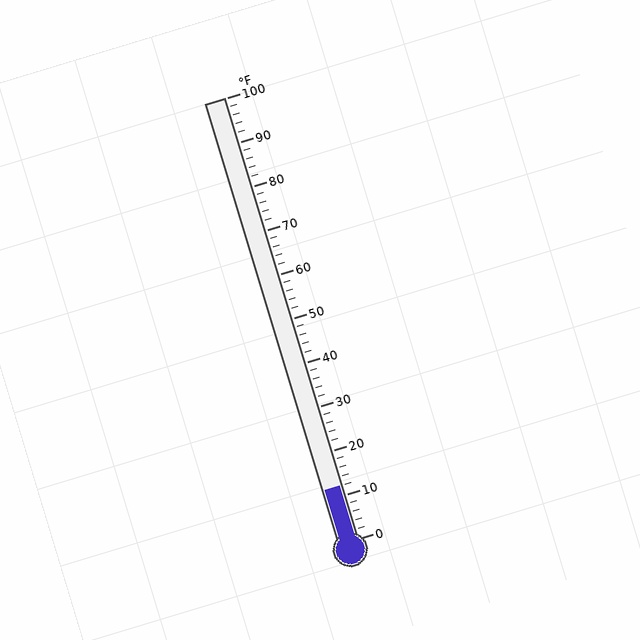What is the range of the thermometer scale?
The thermometer scale ranges from 0°F to 100°F.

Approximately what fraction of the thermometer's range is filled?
The thermometer is filled to approximately 10% of its range.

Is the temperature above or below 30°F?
The temperature is below 30°F.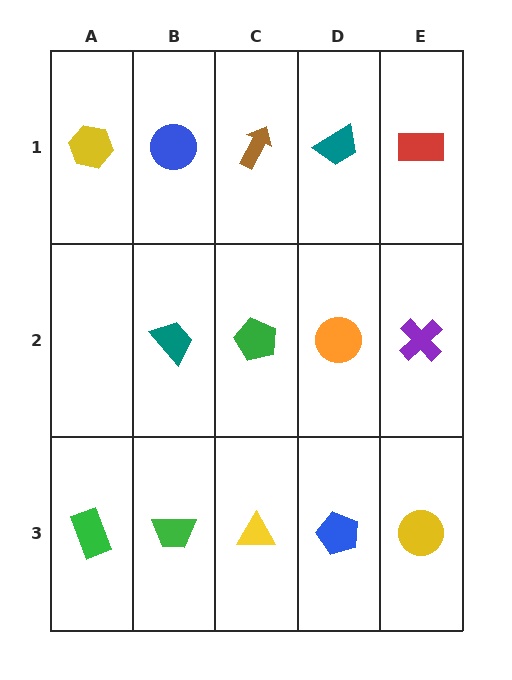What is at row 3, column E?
A yellow circle.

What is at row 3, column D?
A blue pentagon.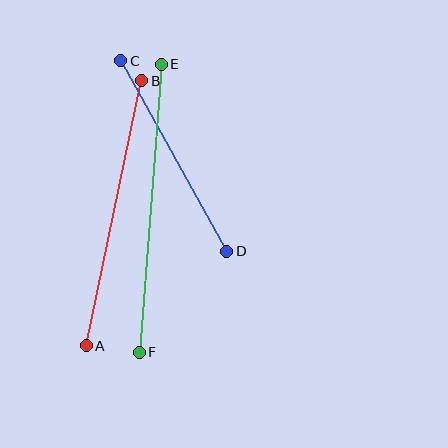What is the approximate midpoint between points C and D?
The midpoint is at approximately (174, 156) pixels.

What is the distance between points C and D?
The distance is approximately 218 pixels.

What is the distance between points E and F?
The distance is approximately 289 pixels.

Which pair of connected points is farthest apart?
Points E and F are farthest apart.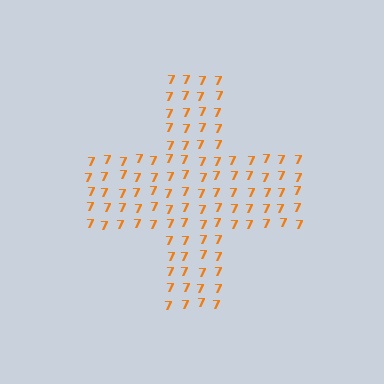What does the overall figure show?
The overall figure shows a cross.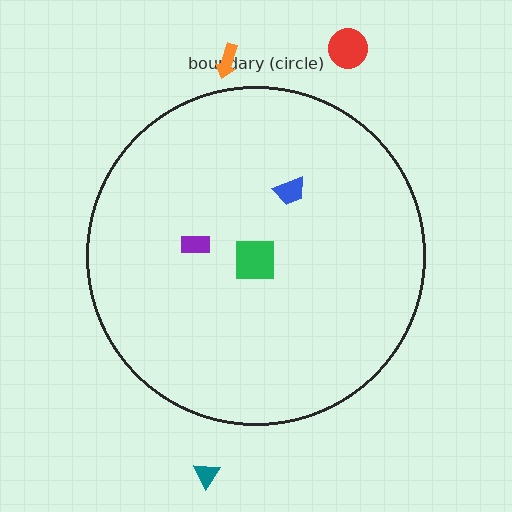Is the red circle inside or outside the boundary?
Outside.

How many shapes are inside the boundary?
3 inside, 3 outside.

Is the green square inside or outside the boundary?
Inside.